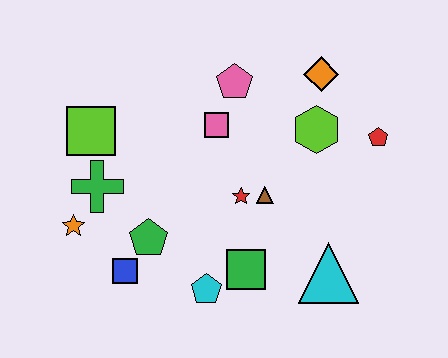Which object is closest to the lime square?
The green cross is closest to the lime square.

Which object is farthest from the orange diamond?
The orange star is farthest from the orange diamond.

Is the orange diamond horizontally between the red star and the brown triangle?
No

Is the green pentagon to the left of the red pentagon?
Yes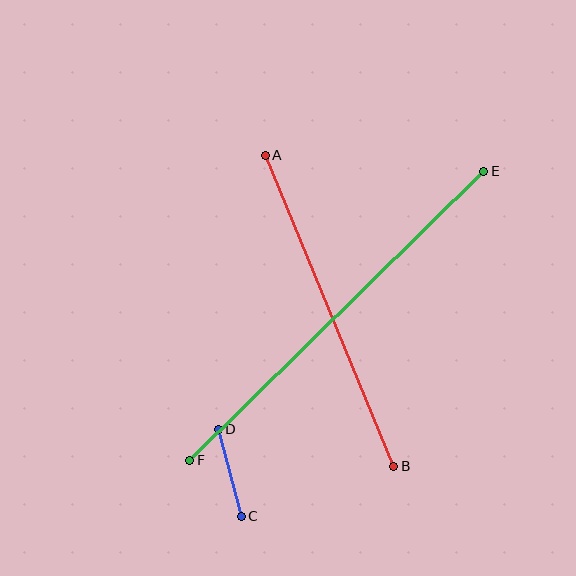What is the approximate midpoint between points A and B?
The midpoint is at approximately (329, 311) pixels.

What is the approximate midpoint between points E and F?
The midpoint is at approximately (337, 316) pixels.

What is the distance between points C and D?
The distance is approximately 90 pixels.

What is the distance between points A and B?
The distance is approximately 337 pixels.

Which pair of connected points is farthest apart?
Points E and F are farthest apart.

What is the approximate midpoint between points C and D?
The midpoint is at approximately (230, 473) pixels.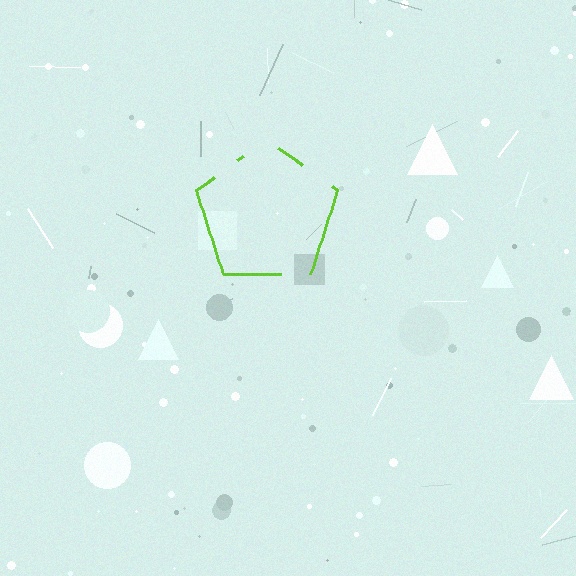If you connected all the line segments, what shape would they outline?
They would outline a pentagon.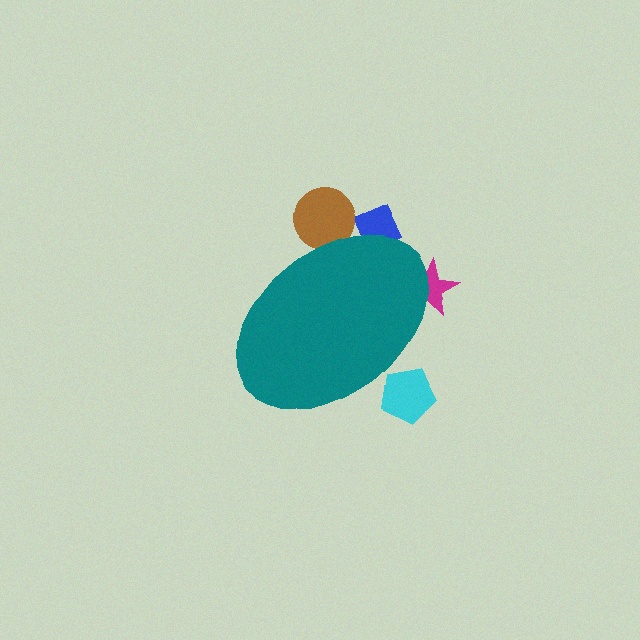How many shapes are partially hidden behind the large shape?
4 shapes are partially hidden.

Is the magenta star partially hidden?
Yes, the magenta star is partially hidden behind the teal ellipse.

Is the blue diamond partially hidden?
Yes, the blue diamond is partially hidden behind the teal ellipse.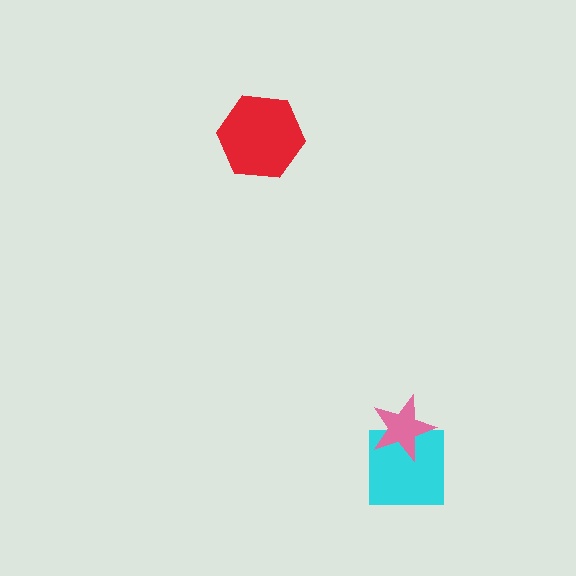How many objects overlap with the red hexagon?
0 objects overlap with the red hexagon.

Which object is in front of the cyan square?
The pink star is in front of the cyan square.